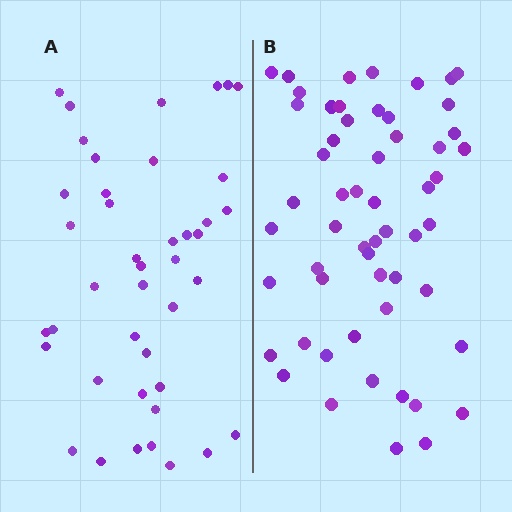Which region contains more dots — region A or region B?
Region B (the right region) has more dots.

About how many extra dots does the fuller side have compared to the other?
Region B has approximately 15 more dots than region A.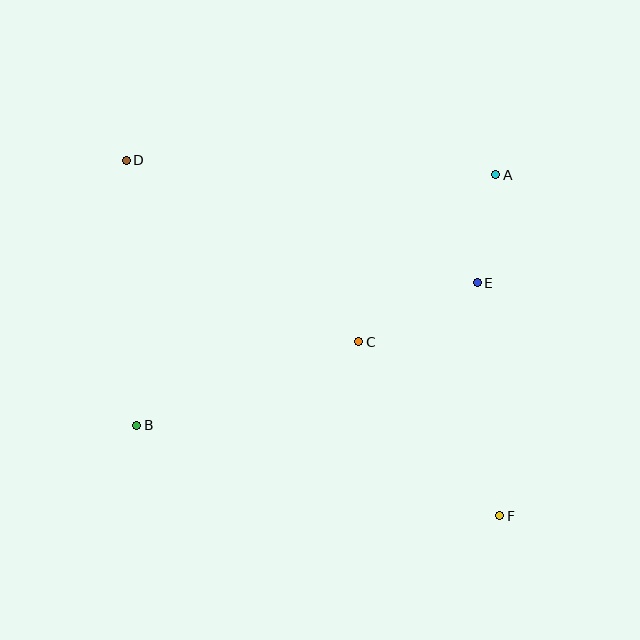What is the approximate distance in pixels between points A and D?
The distance between A and D is approximately 370 pixels.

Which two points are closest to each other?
Points A and E are closest to each other.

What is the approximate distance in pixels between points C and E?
The distance between C and E is approximately 133 pixels.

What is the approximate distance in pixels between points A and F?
The distance between A and F is approximately 341 pixels.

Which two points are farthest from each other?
Points D and F are farthest from each other.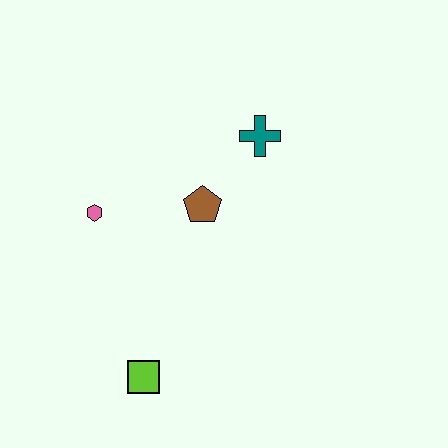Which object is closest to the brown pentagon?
The teal cross is closest to the brown pentagon.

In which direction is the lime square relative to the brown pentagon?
The lime square is below the brown pentagon.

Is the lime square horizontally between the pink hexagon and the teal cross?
Yes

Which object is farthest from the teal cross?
The lime square is farthest from the teal cross.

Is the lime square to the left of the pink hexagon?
No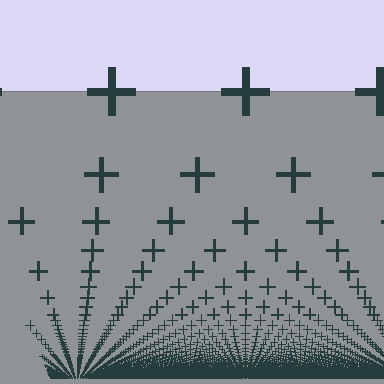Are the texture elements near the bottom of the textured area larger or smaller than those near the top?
Smaller. The gradient is inverted — elements near the bottom are smaller and denser.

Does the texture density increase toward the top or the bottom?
Density increases toward the bottom.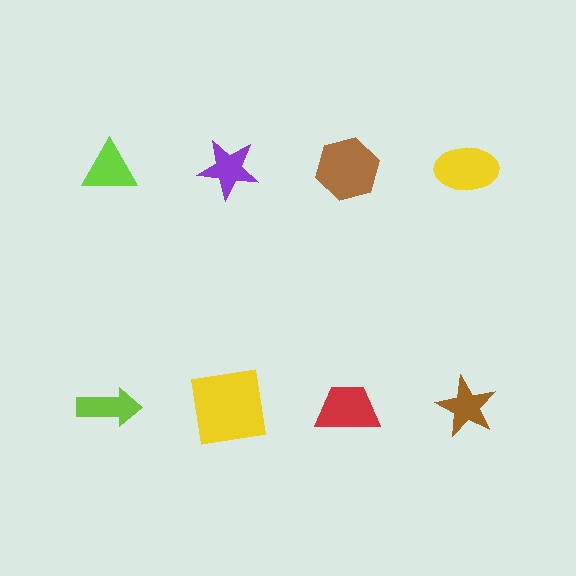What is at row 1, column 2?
A purple star.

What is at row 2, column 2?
A yellow square.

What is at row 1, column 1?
A lime triangle.